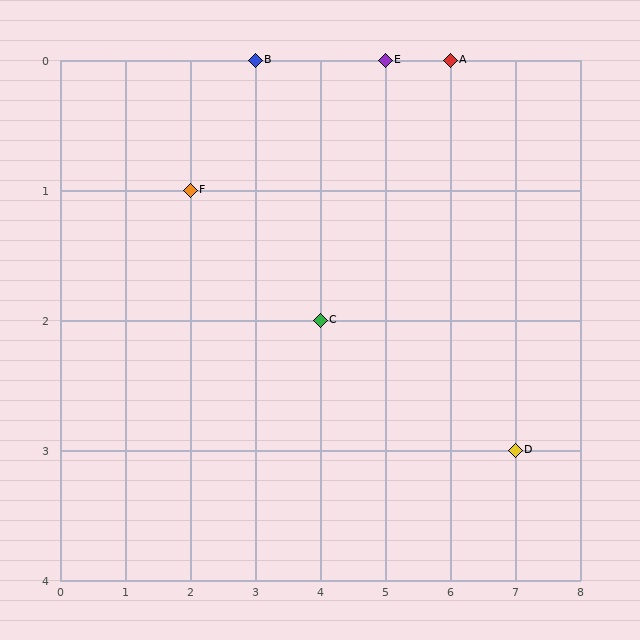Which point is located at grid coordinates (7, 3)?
Point D is at (7, 3).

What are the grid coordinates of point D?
Point D is at grid coordinates (7, 3).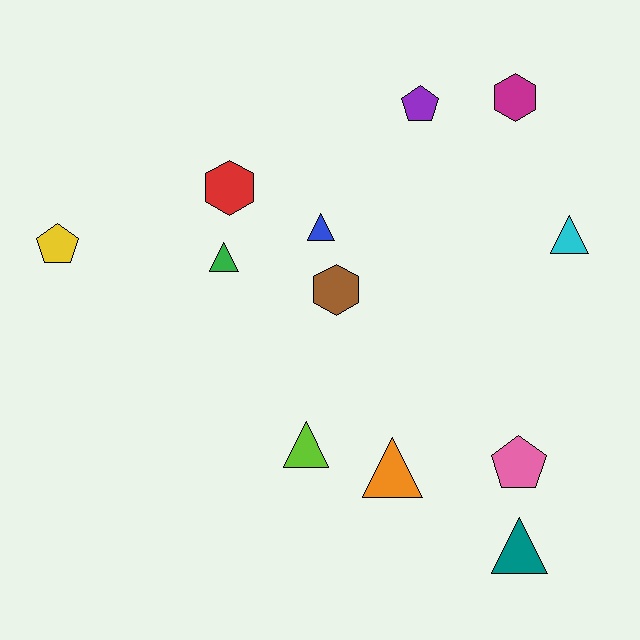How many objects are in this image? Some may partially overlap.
There are 12 objects.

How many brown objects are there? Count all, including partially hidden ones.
There is 1 brown object.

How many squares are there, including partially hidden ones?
There are no squares.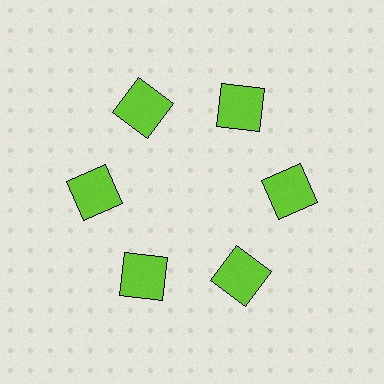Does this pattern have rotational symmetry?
Yes, this pattern has 6-fold rotational symmetry. It looks the same after rotating 60 degrees around the center.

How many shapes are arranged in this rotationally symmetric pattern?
There are 6 shapes, arranged in 6 groups of 1.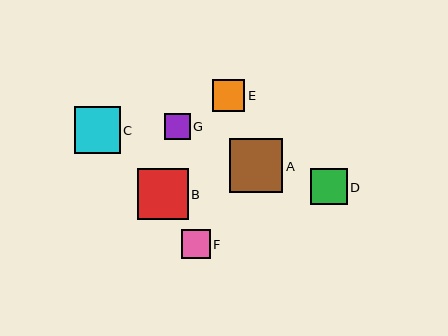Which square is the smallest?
Square G is the smallest with a size of approximately 25 pixels.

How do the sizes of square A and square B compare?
Square A and square B are approximately the same size.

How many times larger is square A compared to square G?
Square A is approximately 2.1 times the size of square G.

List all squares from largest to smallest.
From largest to smallest: A, B, C, D, E, F, G.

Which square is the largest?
Square A is the largest with a size of approximately 54 pixels.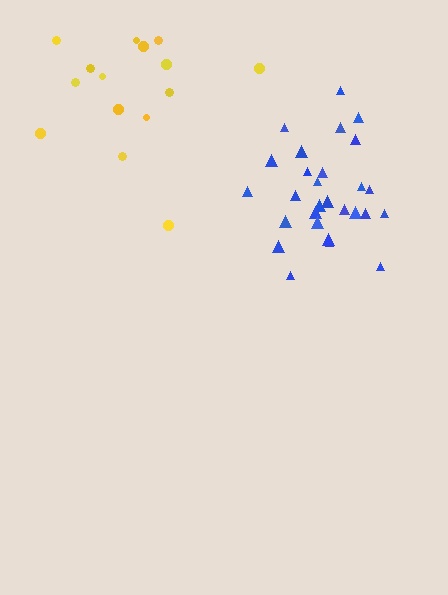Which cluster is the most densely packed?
Blue.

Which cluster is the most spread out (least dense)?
Yellow.